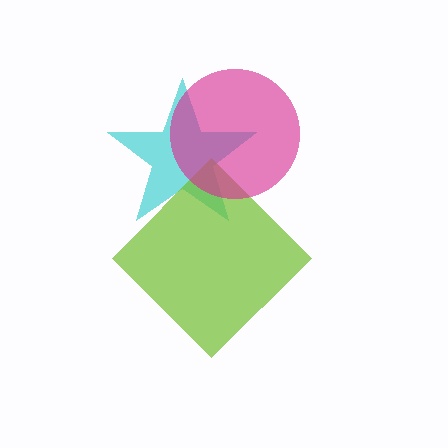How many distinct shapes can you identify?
There are 3 distinct shapes: a cyan star, a lime diamond, a magenta circle.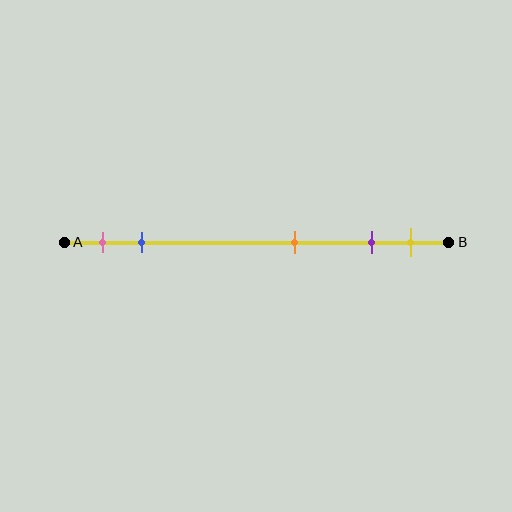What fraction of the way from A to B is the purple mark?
The purple mark is approximately 80% (0.8) of the way from A to B.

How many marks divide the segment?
There are 5 marks dividing the segment.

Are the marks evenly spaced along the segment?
No, the marks are not evenly spaced.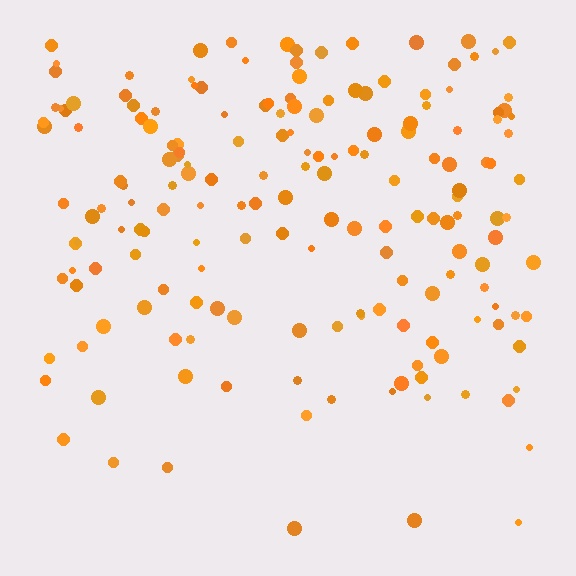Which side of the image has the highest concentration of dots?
The top.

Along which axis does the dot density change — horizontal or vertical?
Vertical.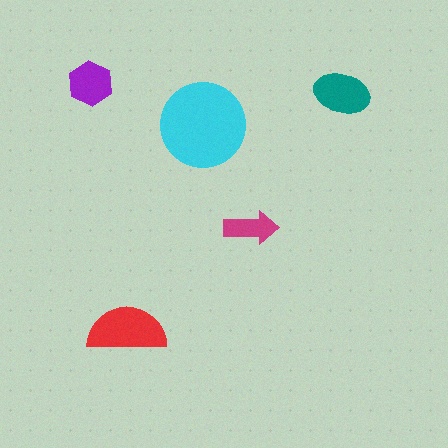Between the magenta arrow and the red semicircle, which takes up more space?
The red semicircle.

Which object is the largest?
The cyan circle.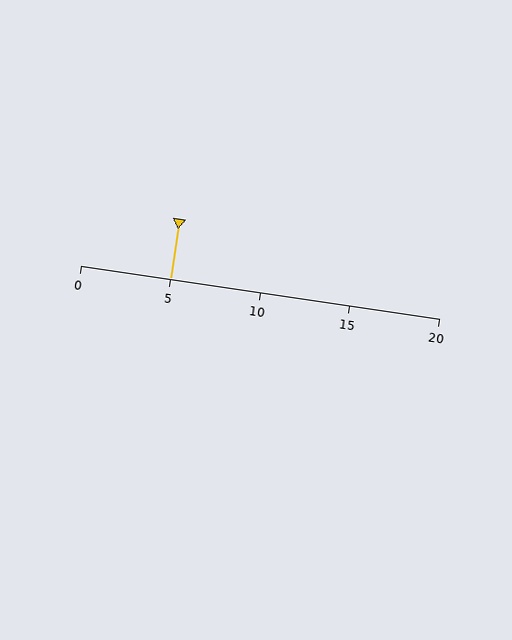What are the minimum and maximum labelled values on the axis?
The axis runs from 0 to 20.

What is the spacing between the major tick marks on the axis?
The major ticks are spaced 5 apart.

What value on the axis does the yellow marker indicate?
The marker indicates approximately 5.